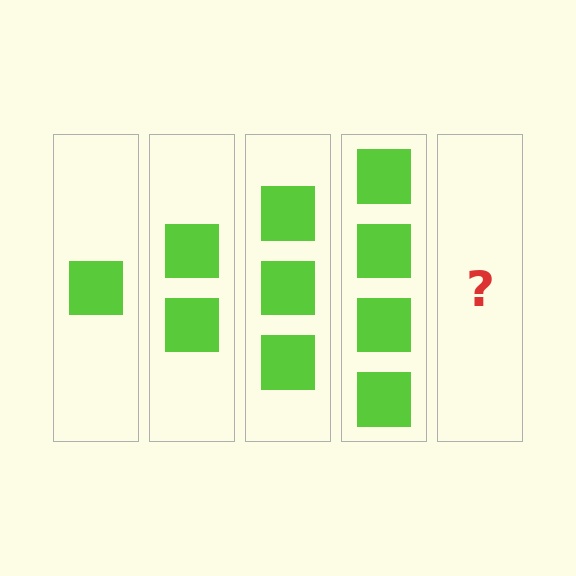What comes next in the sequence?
The next element should be 5 squares.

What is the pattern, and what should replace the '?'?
The pattern is that each step adds one more square. The '?' should be 5 squares.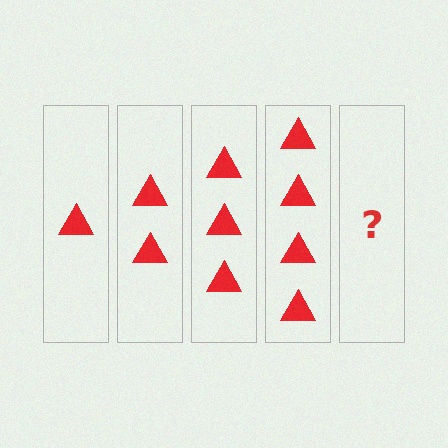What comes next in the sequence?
The next element should be 5 triangles.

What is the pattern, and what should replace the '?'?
The pattern is that each step adds one more triangle. The '?' should be 5 triangles.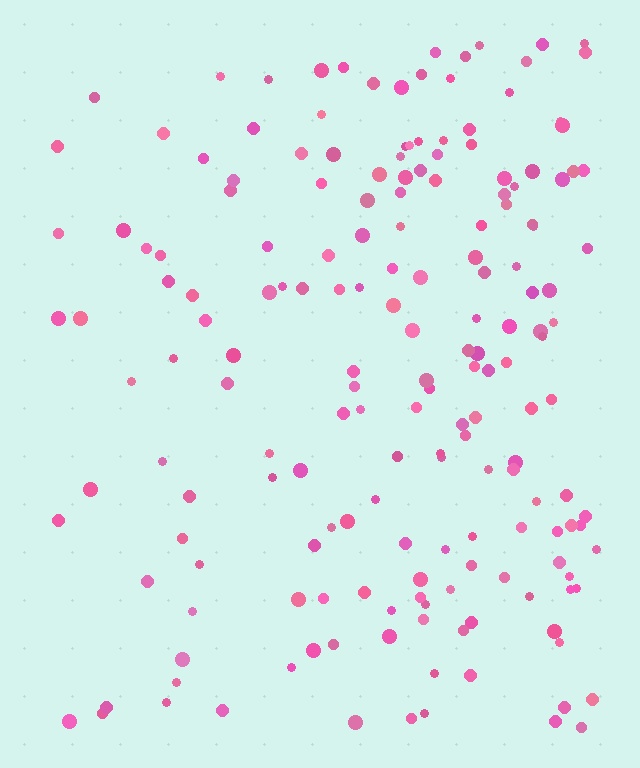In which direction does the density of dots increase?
From left to right, with the right side densest.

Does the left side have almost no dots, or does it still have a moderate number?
Still a moderate number, just noticeably fewer than the right.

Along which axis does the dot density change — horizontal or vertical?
Horizontal.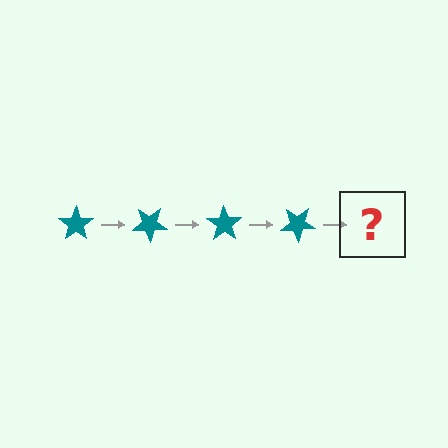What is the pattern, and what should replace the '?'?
The pattern is that the star rotates 35 degrees each step. The '?' should be a teal star rotated 140 degrees.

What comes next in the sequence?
The next element should be a teal star rotated 140 degrees.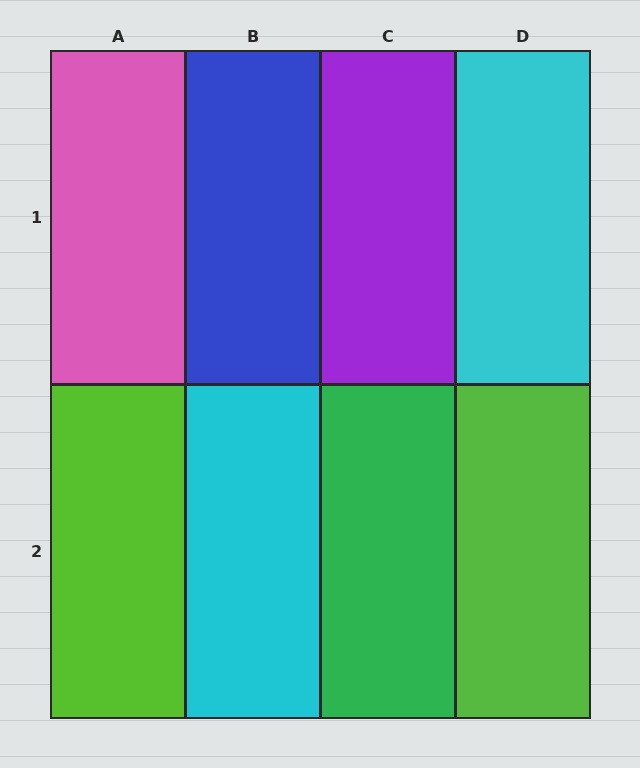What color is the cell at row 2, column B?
Cyan.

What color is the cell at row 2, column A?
Lime.